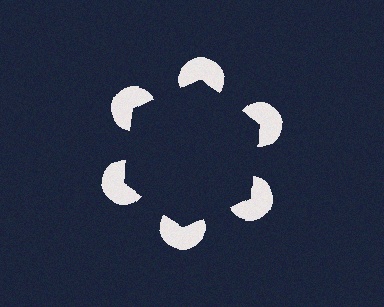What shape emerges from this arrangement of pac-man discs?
An illusory hexagon — its edges are inferred from the aligned wedge cuts in the pac-man discs, not physically drawn.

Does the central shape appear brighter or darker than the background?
It typically appears slightly darker than the background, even though no actual brightness change is drawn.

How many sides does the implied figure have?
6 sides.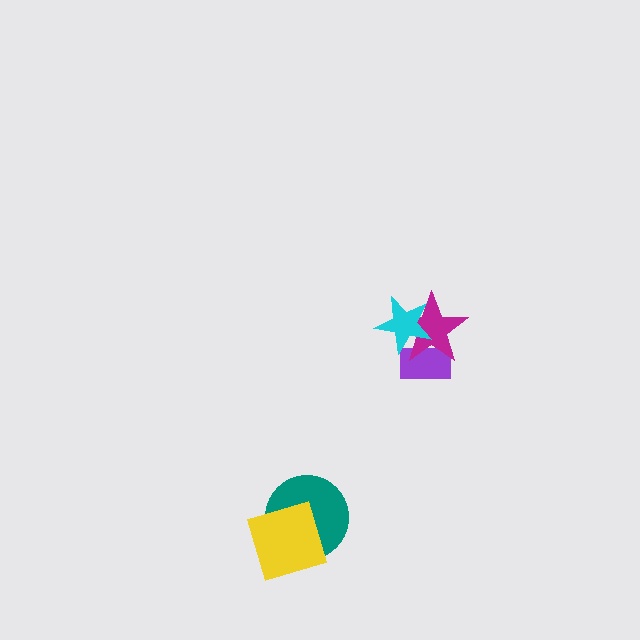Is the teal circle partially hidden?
Yes, it is partially covered by another shape.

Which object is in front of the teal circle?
The yellow square is in front of the teal circle.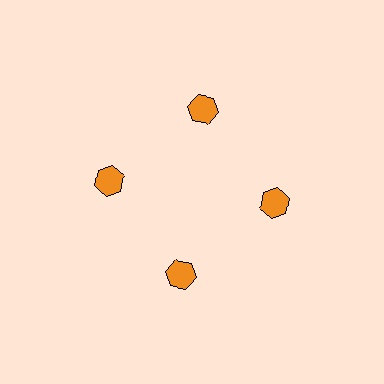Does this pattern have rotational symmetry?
Yes, this pattern has 4-fold rotational symmetry. It looks the same after rotating 90 degrees around the center.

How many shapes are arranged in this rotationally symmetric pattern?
There are 4 shapes, arranged in 4 groups of 1.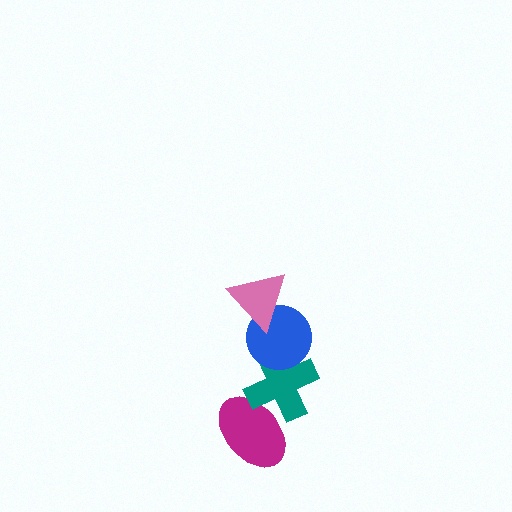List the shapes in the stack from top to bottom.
From top to bottom: the pink triangle, the blue circle, the teal cross, the magenta ellipse.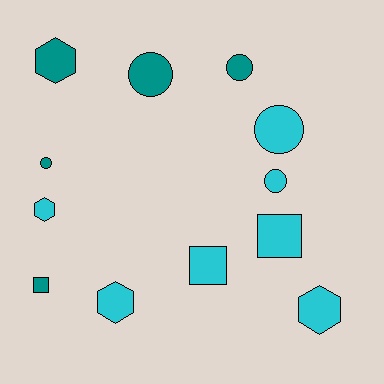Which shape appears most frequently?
Circle, with 5 objects.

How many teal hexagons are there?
There is 1 teal hexagon.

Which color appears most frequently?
Cyan, with 7 objects.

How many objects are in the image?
There are 12 objects.